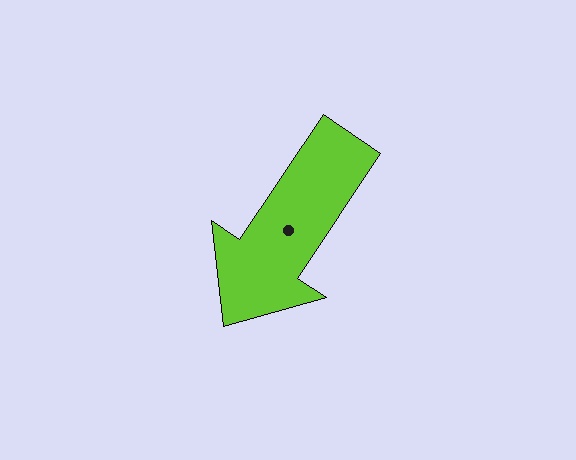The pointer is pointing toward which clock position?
Roughly 7 o'clock.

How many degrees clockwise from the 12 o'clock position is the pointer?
Approximately 214 degrees.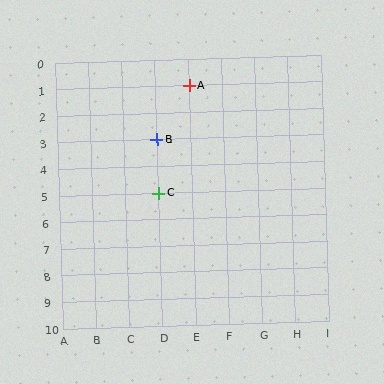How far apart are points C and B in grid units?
Points C and B are 2 rows apart.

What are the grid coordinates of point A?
Point A is at grid coordinates (E, 1).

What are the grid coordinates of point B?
Point B is at grid coordinates (D, 3).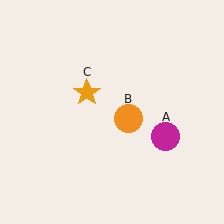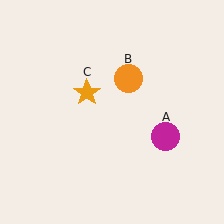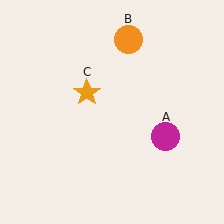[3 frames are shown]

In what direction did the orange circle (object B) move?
The orange circle (object B) moved up.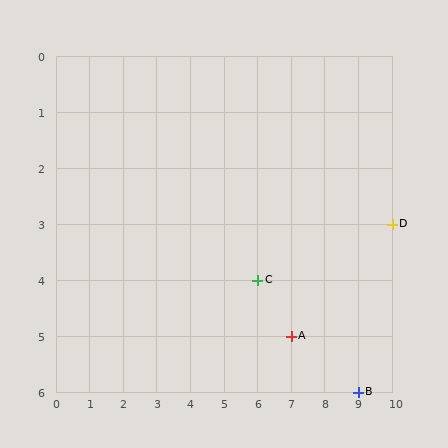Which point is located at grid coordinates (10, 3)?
Point D is at (10, 3).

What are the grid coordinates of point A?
Point A is at grid coordinates (7, 5).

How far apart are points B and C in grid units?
Points B and C are 3 columns and 2 rows apart (about 3.6 grid units diagonally).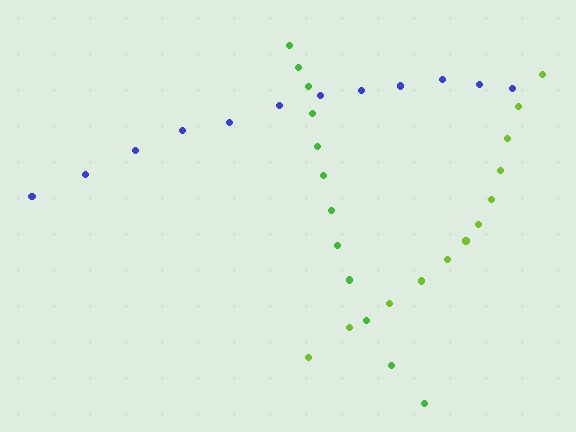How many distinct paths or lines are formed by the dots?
There are 3 distinct paths.